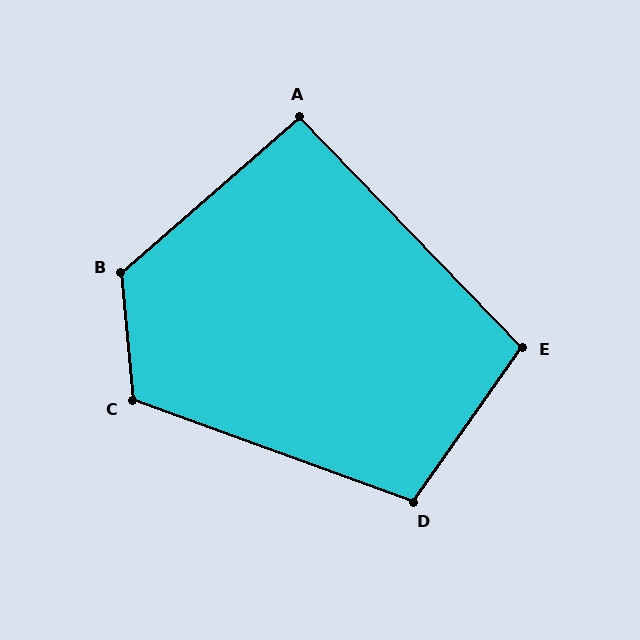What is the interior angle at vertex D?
Approximately 105 degrees (obtuse).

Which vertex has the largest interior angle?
B, at approximately 126 degrees.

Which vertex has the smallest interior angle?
A, at approximately 93 degrees.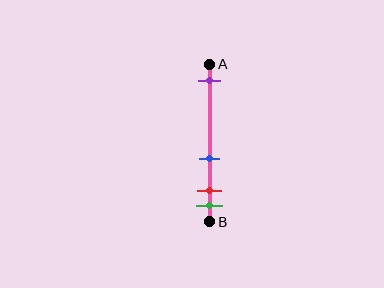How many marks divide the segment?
There are 4 marks dividing the segment.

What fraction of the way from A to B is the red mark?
The red mark is approximately 80% (0.8) of the way from A to B.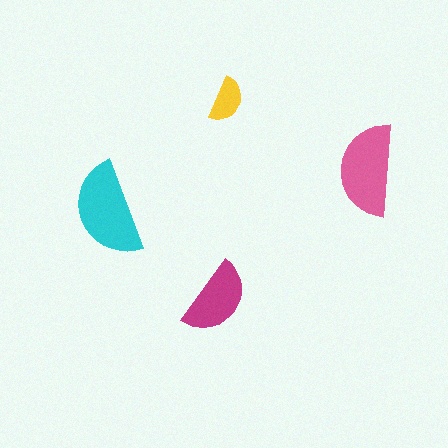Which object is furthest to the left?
The cyan semicircle is leftmost.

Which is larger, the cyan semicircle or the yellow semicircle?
The cyan one.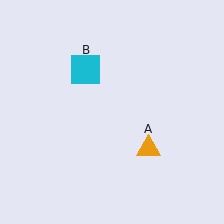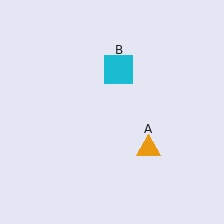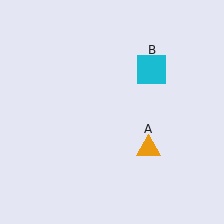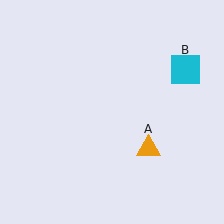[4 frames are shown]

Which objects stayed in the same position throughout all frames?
Orange triangle (object A) remained stationary.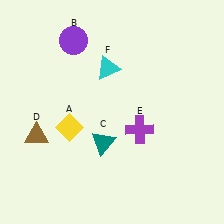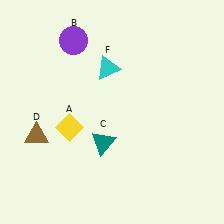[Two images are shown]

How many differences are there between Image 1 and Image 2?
There is 1 difference between the two images.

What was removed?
The purple cross (E) was removed in Image 2.